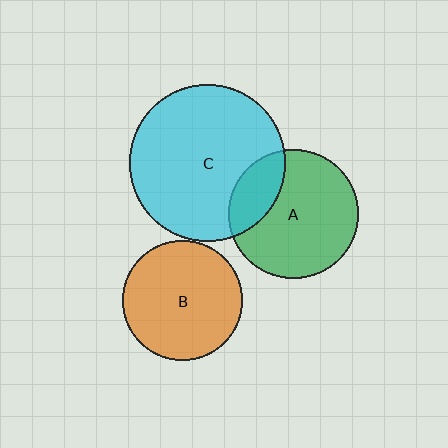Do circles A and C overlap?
Yes.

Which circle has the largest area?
Circle C (cyan).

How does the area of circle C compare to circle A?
Approximately 1.5 times.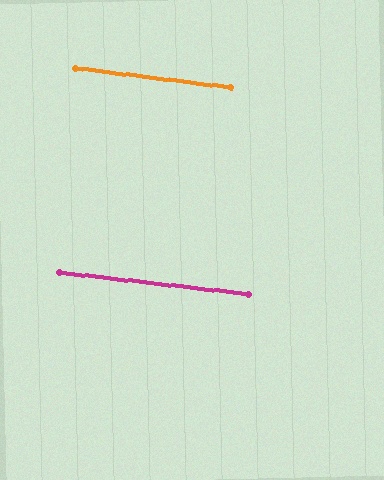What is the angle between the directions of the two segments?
Approximately 1 degree.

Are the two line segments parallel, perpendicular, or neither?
Parallel — their directions differ by only 0.9°.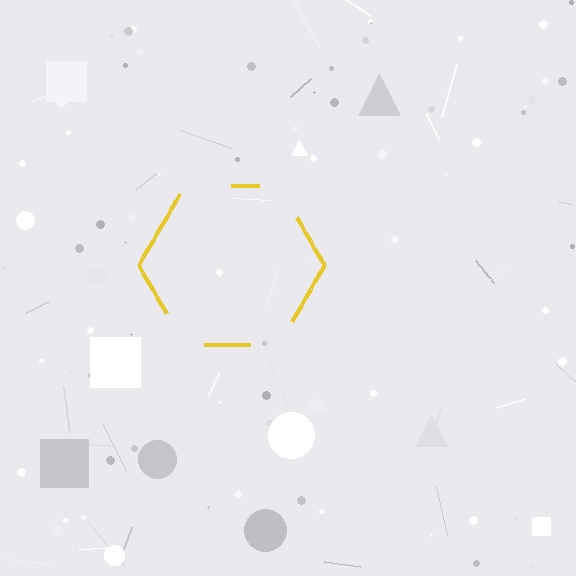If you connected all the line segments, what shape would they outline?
They would outline a hexagon.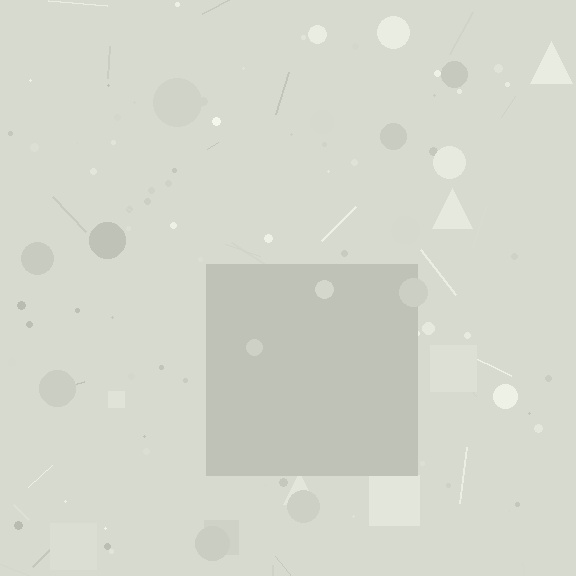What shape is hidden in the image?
A square is hidden in the image.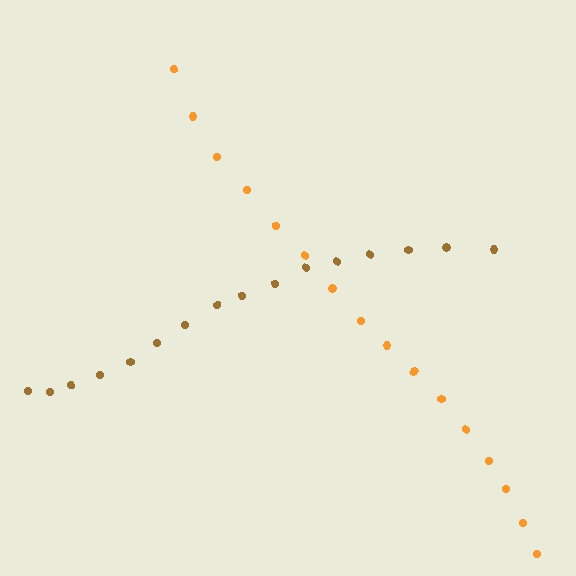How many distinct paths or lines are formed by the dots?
There are 2 distinct paths.